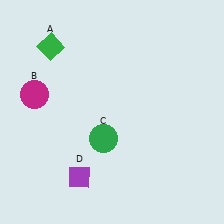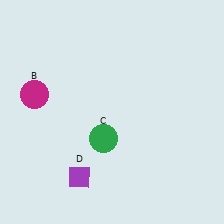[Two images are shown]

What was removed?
The green diamond (A) was removed in Image 2.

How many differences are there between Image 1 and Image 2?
There is 1 difference between the two images.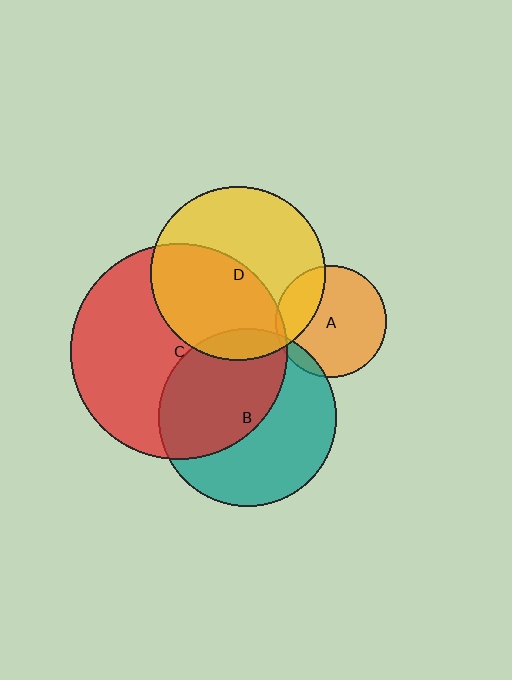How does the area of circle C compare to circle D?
Approximately 1.5 times.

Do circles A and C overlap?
Yes.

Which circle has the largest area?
Circle C (red).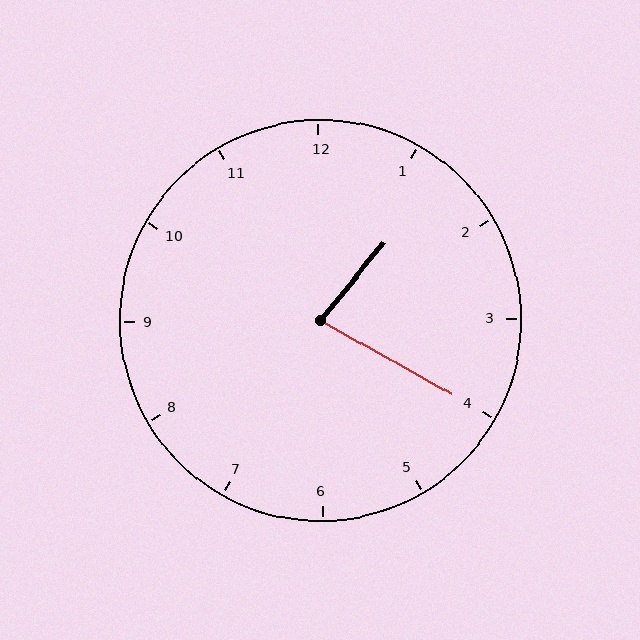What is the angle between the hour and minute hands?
Approximately 80 degrees.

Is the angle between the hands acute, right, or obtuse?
It is acute.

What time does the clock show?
1:20.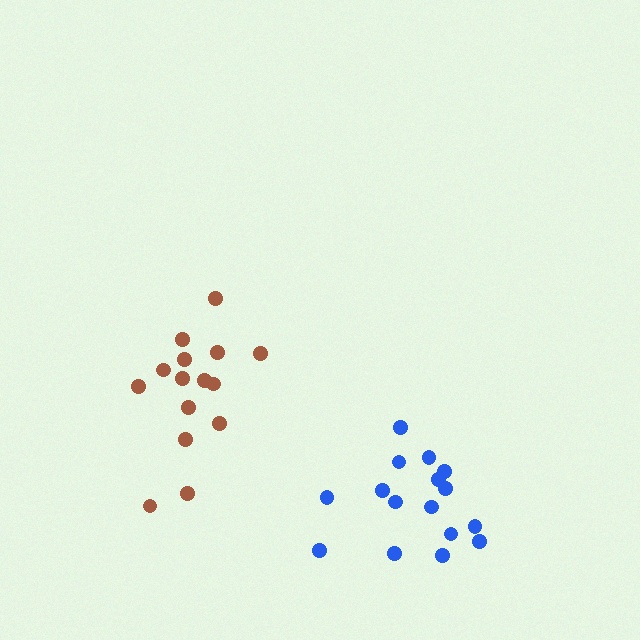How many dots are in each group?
Group 1: 15 dots, Group 2: 16 dots (31 total).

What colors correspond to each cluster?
The clusters are colored: brown, blue.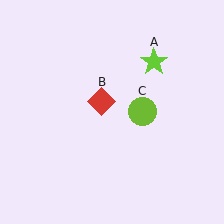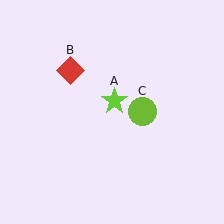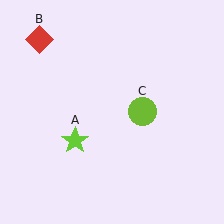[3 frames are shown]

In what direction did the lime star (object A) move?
The lime star (object A) moved down and to the left.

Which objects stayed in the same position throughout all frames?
Lime circle (object C) remained stationary.